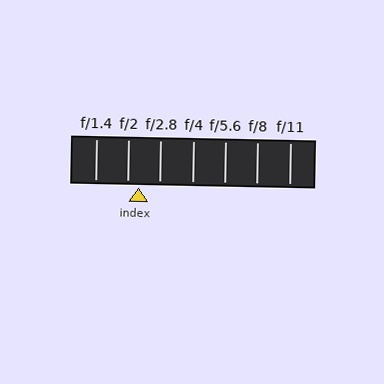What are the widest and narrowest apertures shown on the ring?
The widest aperture shown is f/1.4 and the narrowest is f/11.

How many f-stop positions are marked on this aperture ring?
There are 7 f-stop positions marked.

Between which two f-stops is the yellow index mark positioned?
The index mark is between f/2 and f/2.8.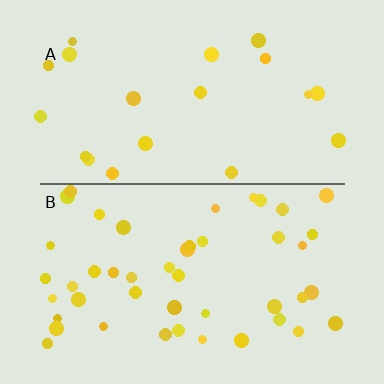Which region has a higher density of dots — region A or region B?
B (the bottom).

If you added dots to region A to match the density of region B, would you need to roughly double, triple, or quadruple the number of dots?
Approximately double.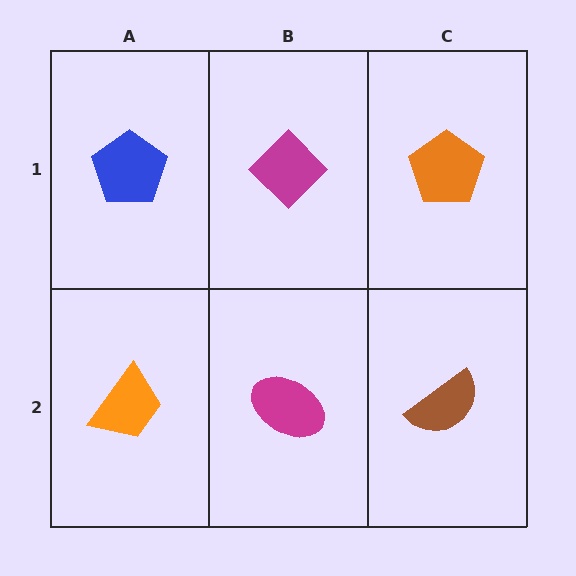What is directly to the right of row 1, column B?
An orange pentagon.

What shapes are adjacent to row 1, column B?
A magenta ellipse (row 2, column B), a blue pentagon (row 1, column A), an orange pentagon (row 1, column C).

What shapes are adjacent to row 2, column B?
A magenta diamond (row 1, column B), an orange trapezoid (row 2, column A), a brown semicircle (row 2, column C).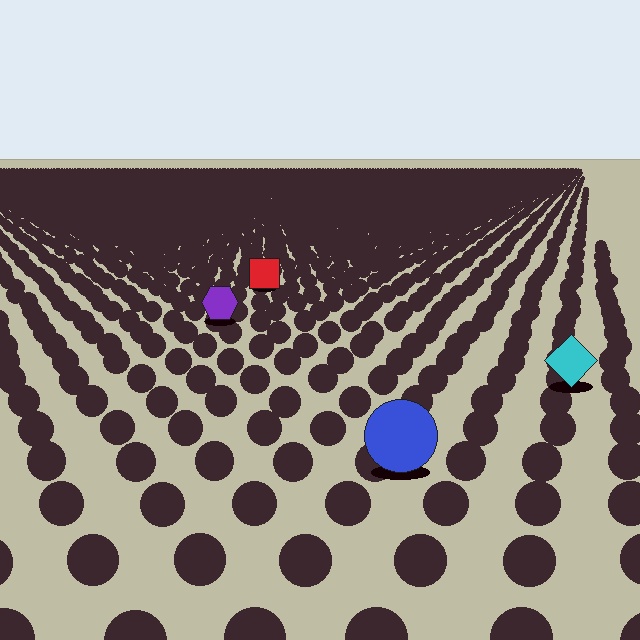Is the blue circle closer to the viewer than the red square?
Yes. The blue circle is closer — you can tell from the texture gradient: the ground texture is coarser near it.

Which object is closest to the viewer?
The blue circle is closest. The texture marks near it are larger and more spread out.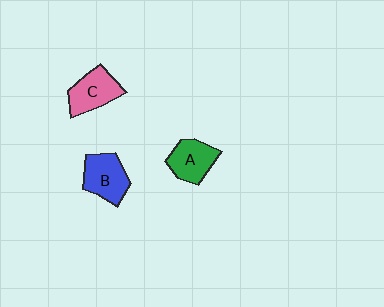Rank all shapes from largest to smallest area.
From largest to smallest: B (blue), C (pink), A (green).